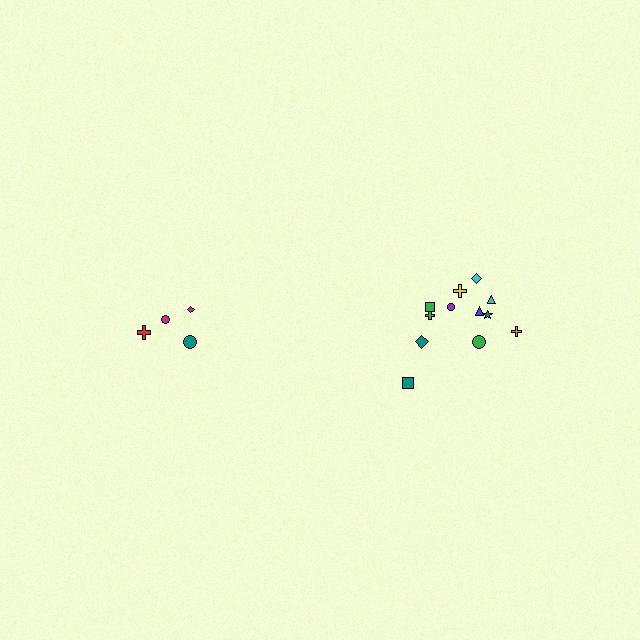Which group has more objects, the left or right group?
The right group.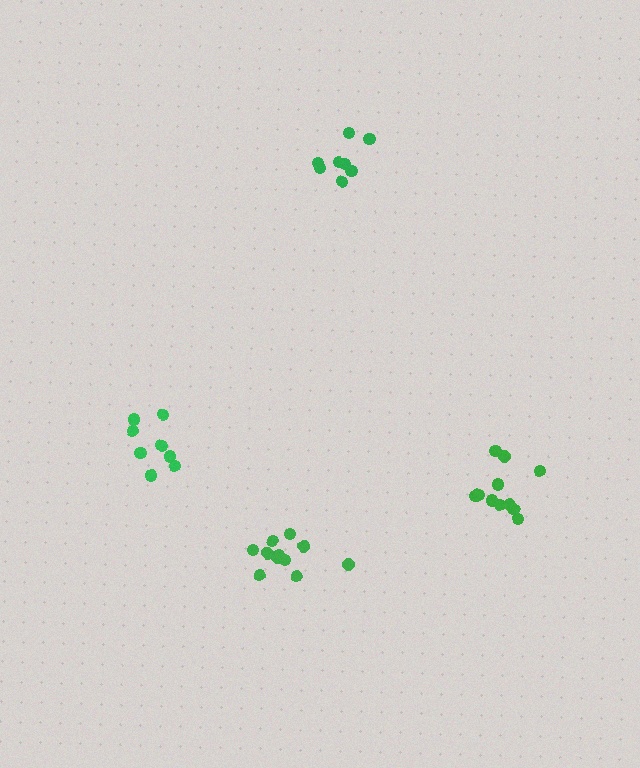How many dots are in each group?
Group 1: 11 dots, Group 2: 8 dots, Group 3: 11 dots, Group 4: 8 dots (38 total).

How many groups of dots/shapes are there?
There are 4 groups.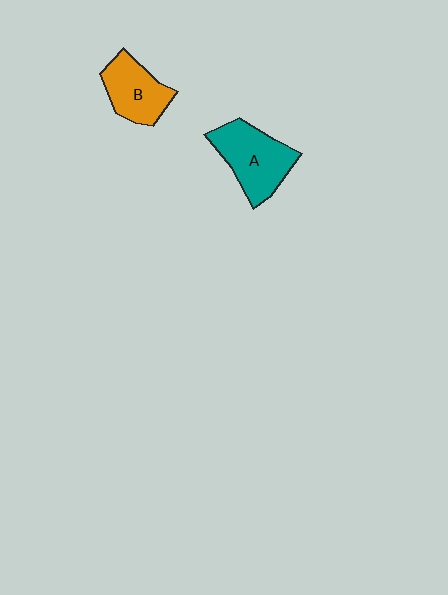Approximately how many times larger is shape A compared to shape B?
Approximately 1.3 times.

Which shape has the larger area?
Shape A (teal).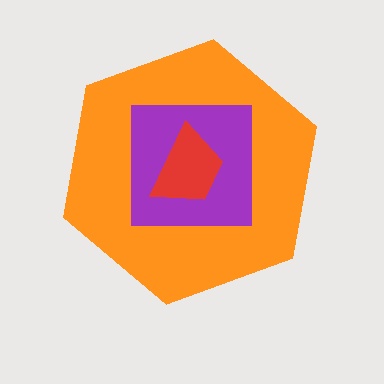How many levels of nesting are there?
3.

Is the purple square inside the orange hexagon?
Yes.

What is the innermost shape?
The red trapezoid.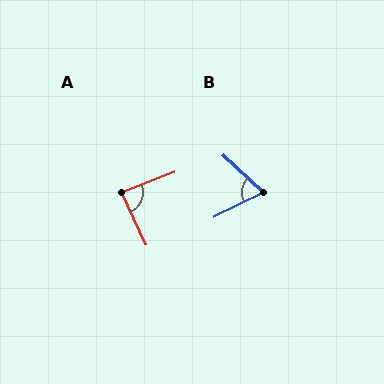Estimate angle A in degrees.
Approximately 86 degrees.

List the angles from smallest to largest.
B (69°), A (86°).